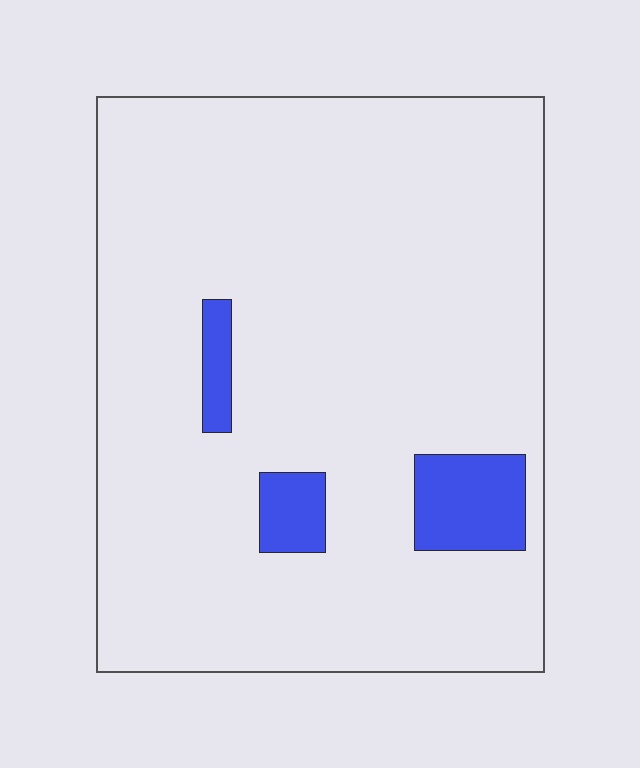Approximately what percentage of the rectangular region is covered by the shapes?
Approximately 10%.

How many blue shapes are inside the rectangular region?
3.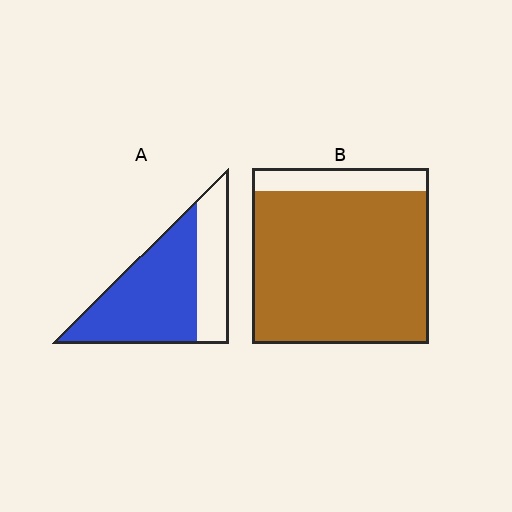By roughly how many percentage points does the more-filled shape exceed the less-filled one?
By roughly 20 percentage points (B over A).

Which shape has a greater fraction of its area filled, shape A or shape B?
Shape B.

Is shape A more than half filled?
Yes.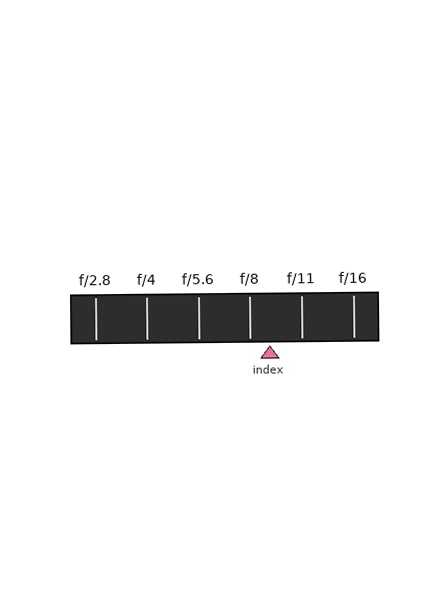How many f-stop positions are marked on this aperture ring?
There are 6 f-stop positions marked.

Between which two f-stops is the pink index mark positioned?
The index mark is between f/8 and f/11.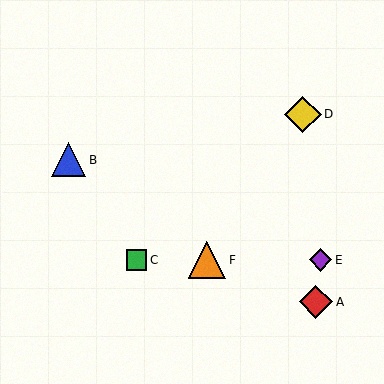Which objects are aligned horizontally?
Objects C, E, F are aligned horizontally.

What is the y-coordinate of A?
Object A is at y≈302.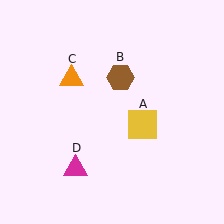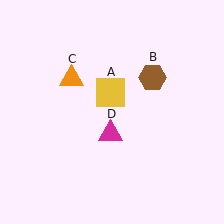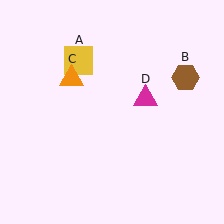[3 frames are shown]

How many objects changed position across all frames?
3 objects changed position: yellow square (object A), brown hexagon (object B), magenta triangle (object D).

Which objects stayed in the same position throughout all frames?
Orange triangle (object C) remained stationary.